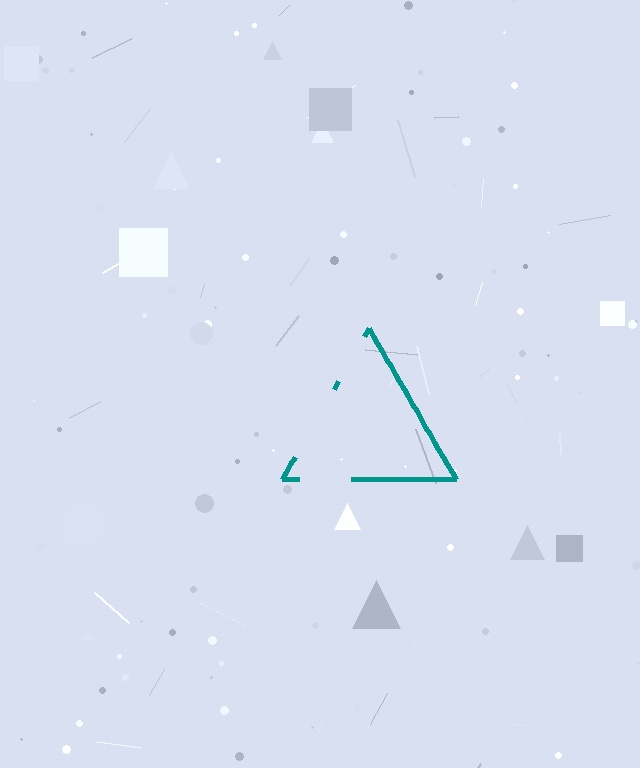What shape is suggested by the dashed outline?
The dashed outline suggests a triangle.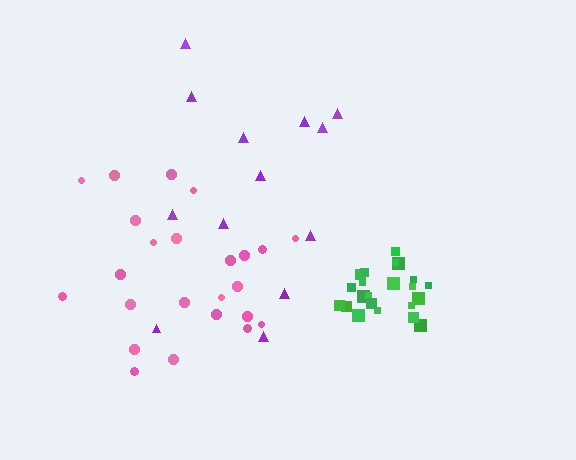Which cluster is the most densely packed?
Green.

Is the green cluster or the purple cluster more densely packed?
Green.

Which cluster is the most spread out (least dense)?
Purple.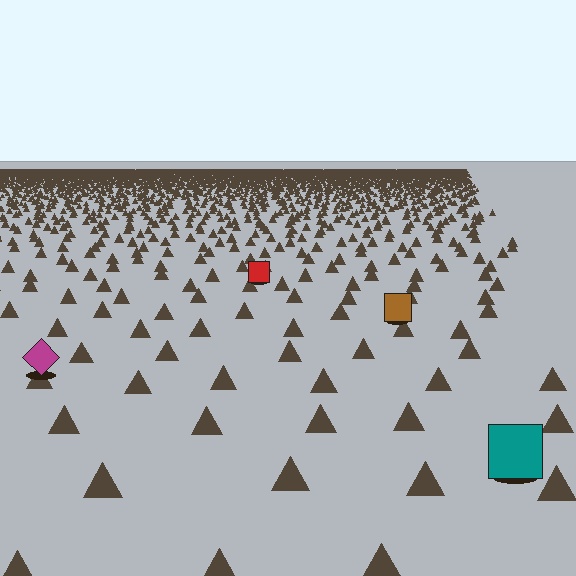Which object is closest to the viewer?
The teal square is closest. The texture marks near it are larger and more spread out.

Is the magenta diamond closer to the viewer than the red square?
Yes. The magenta diamond is closer — you can tell from the texture gradient: the ground texture is coarser near it.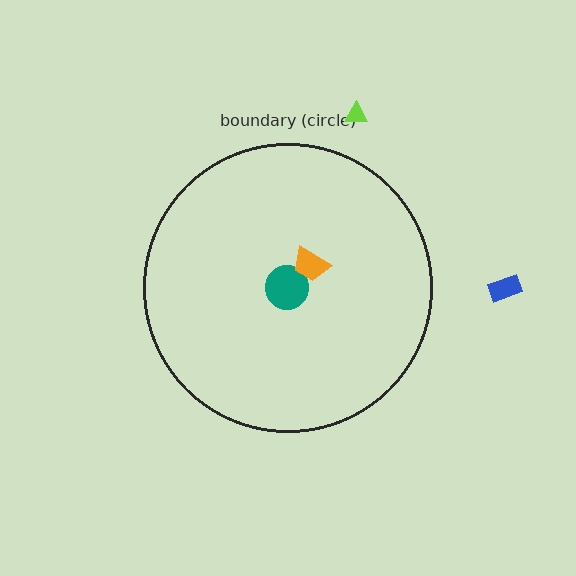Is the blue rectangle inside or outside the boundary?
Outside.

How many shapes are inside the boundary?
2 inside, 2 outside.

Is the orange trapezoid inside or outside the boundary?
Inside.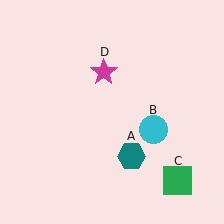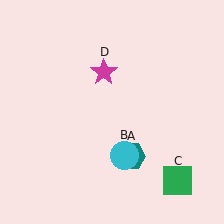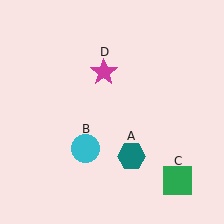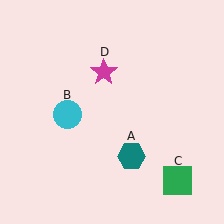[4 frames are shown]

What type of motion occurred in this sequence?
The cyan circle (object B) rotated clockwise around the center of the scene.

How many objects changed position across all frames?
1 object changed position: cyan circle (object B).